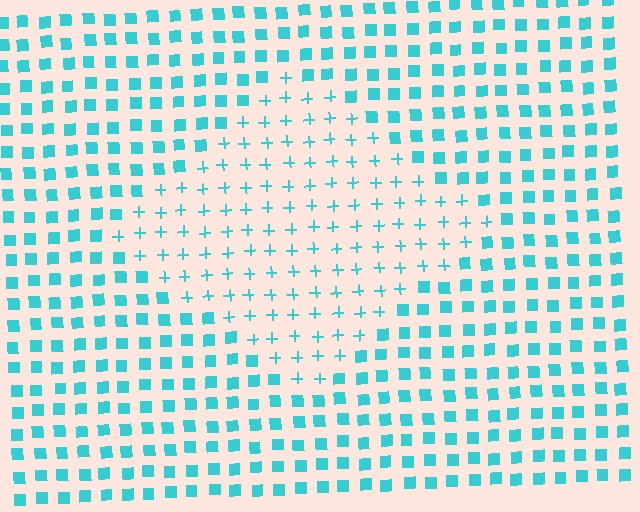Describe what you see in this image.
The image is filled with small cyan elements arranged in a uniform grid. A diamond-shaped region contains plus signs, while the surrounding area contains squares. The boundary is defined purely by the change in element shape.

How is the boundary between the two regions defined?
The boundary is defined by a change in element shape: plus signs inside vs. squares outside. All elements share the same color and spacing.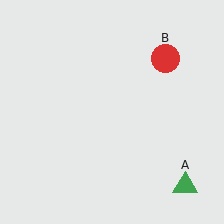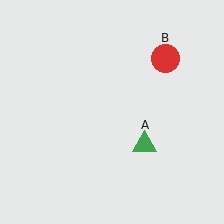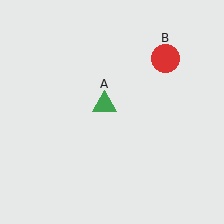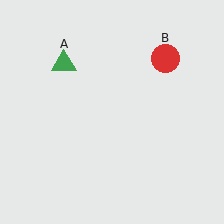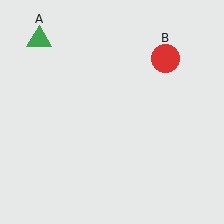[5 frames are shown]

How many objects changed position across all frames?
1 object changed position: green triangle (object A).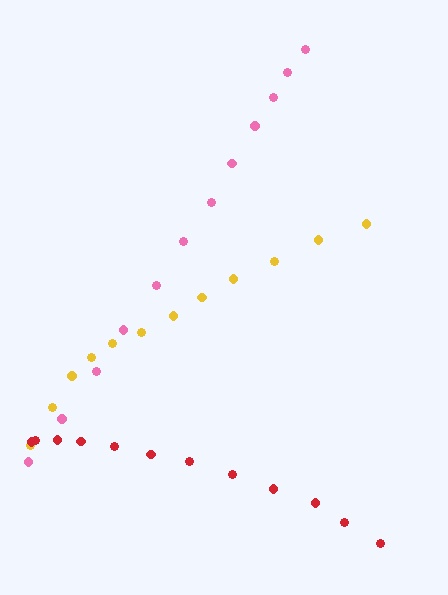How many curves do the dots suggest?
There are 3 distinct paths.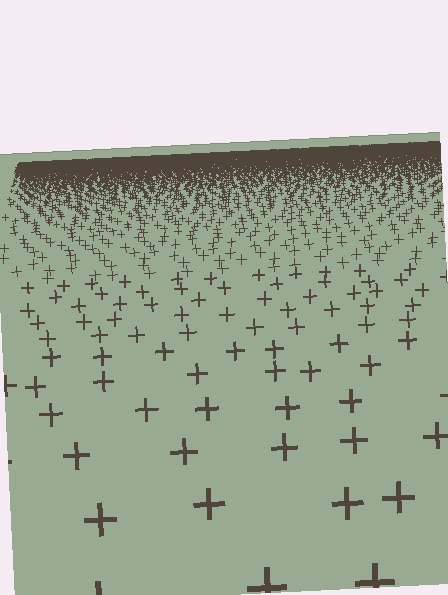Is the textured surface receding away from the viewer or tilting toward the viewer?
The surface is receding away from the viewer. Texture elements get smaller and denser toward the top.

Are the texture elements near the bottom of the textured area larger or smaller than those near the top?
Larger. Near the bottom, elements are closer to the viewer and appear at a bigger on-screen size.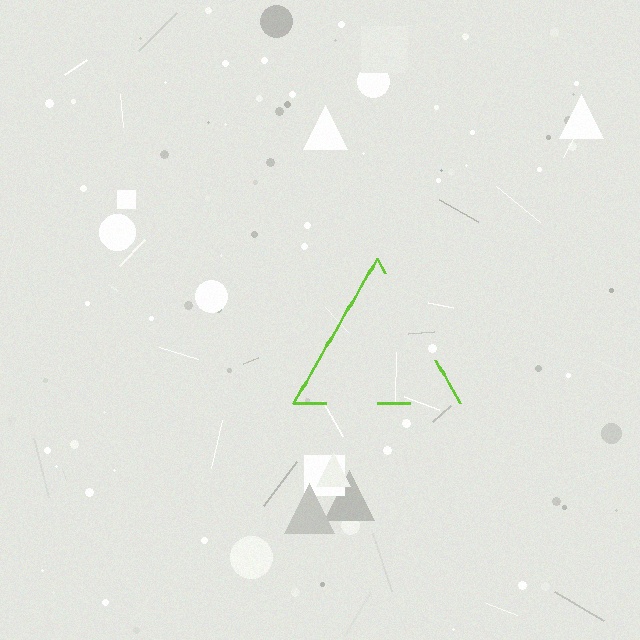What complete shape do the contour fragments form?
The contour fragments form a triangle.